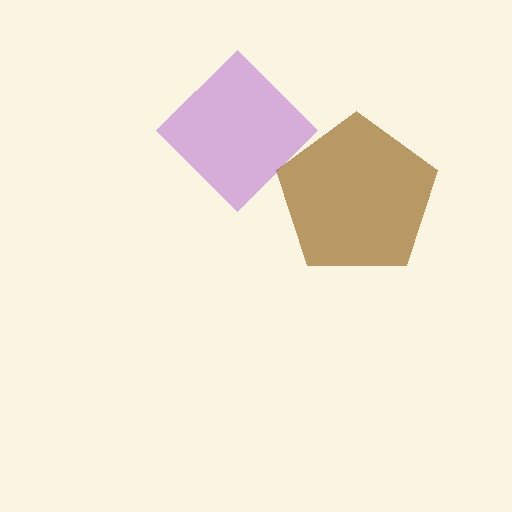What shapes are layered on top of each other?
The layered shapes are: a brown pentagon, a purple diamond.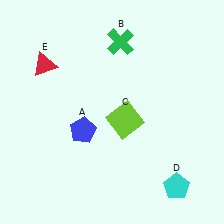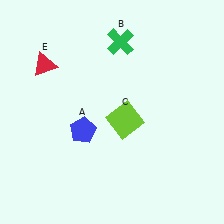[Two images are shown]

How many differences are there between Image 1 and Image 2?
There is 1 difference between the two images.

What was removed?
The cyan pentagon (D) was removed in Image 2.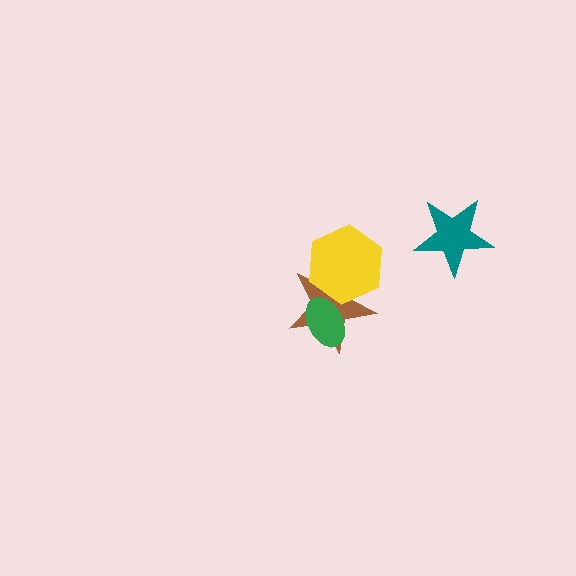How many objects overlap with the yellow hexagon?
1 object overlaps with the yellow hexagon.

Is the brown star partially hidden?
Yes, it is partially covered by another shape.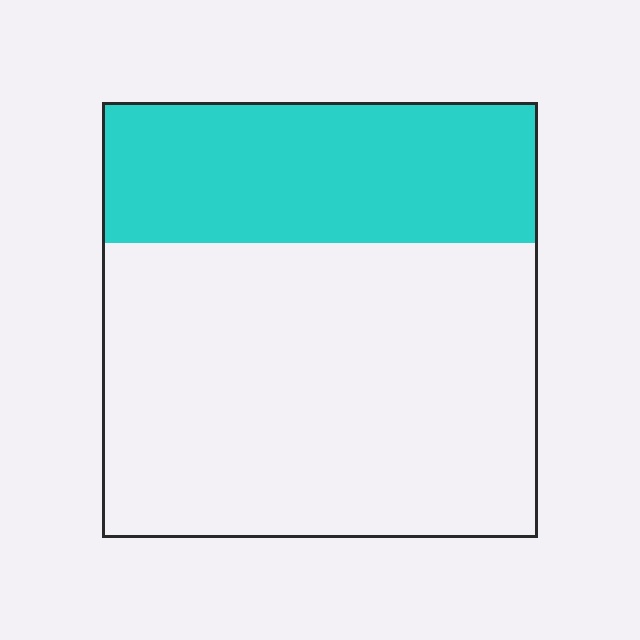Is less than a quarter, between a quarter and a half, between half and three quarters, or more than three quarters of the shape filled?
Between a quarter and a half.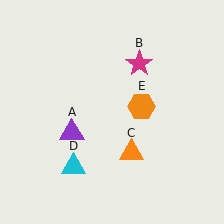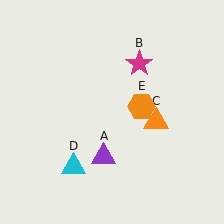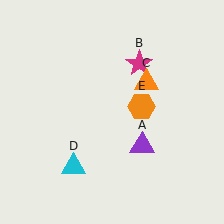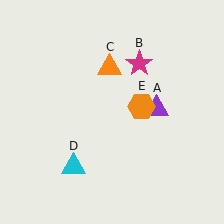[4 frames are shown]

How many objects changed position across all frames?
2 objects changed position: purple triangle (object A), orange triangle (object C).